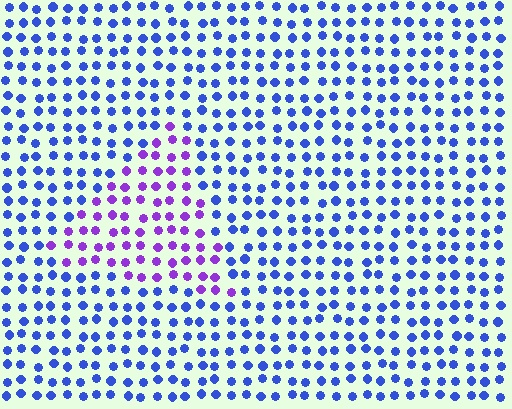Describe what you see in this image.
The image is filled with small blue elements in a uniform arrangement. A triangle-shaped region is visible where the elements are tinted to a slightly different hue, forming a subtle color boundary.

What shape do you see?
I see a triangle.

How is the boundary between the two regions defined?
The boundary is defined purely by a slight shift in hue (about 46 degrees). Spacing, size, and orientation are identical on both sides.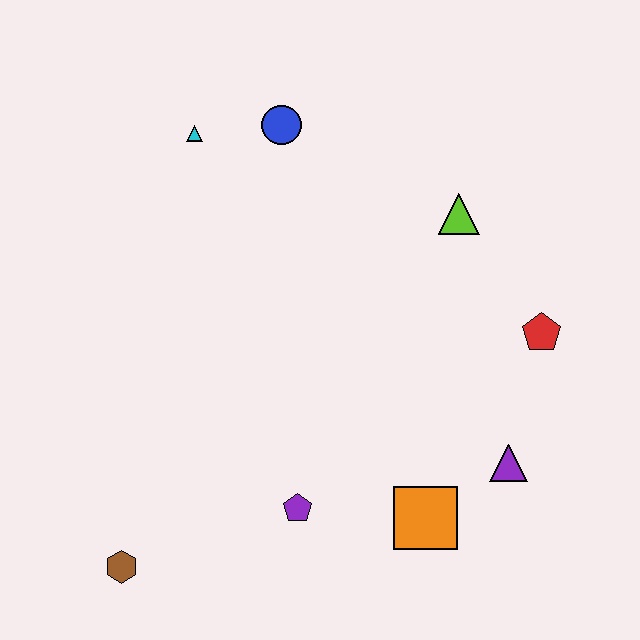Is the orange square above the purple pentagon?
No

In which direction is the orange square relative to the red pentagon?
The orange square is below the red pentagon.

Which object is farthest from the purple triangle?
The cyan triangle is farthest from the purple triangle.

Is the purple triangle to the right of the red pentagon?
No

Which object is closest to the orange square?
The purple triangle is closest to the orange square.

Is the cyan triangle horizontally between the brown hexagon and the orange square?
Yes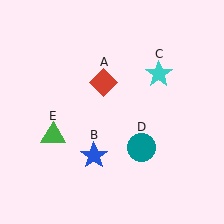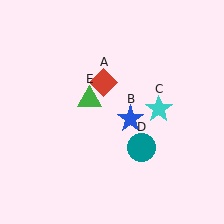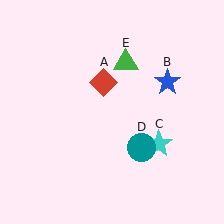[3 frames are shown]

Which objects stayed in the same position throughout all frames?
Red diamond (object A) and teal circle (object D) remained stationary.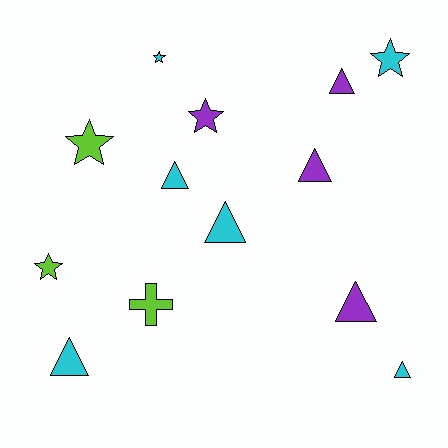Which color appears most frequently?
Cyan, with 6 objects.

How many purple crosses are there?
There are no purple crosses.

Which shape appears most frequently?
Triangle, with 7 objects.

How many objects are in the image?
There are 13 objects.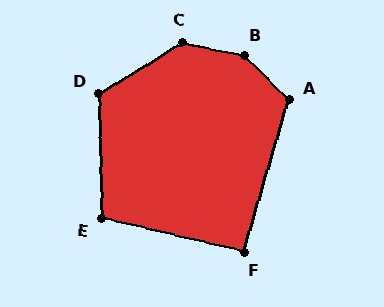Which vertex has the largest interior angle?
B, at approximately 147 degrees.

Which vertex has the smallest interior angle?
F, at approximately 93 degrees.